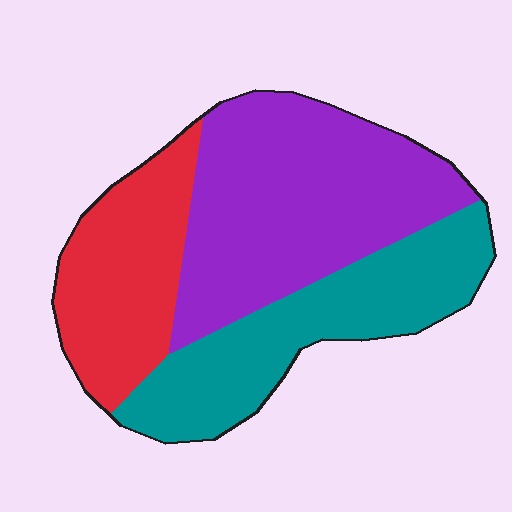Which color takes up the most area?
Purple, at roughly 45%.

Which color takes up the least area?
Red, at roughly 25%.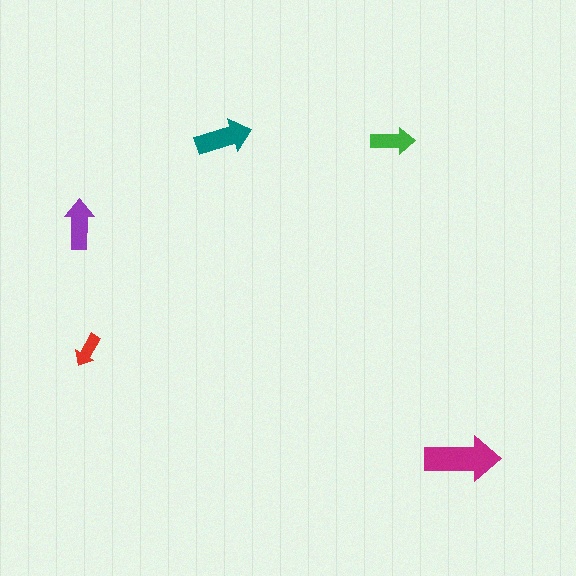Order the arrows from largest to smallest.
the magenta one, the teal one, the purple one, the green one, the red one.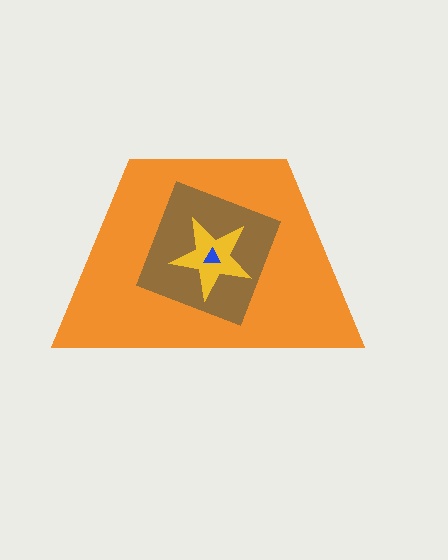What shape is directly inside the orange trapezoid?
The brown square.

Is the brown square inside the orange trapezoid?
Yes.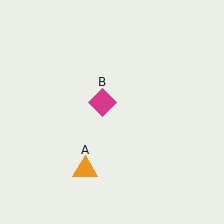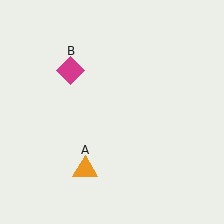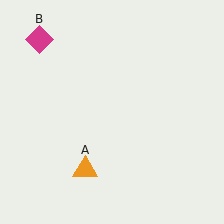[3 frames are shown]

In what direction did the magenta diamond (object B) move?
The magenta diamond (object B) moved up and to the left.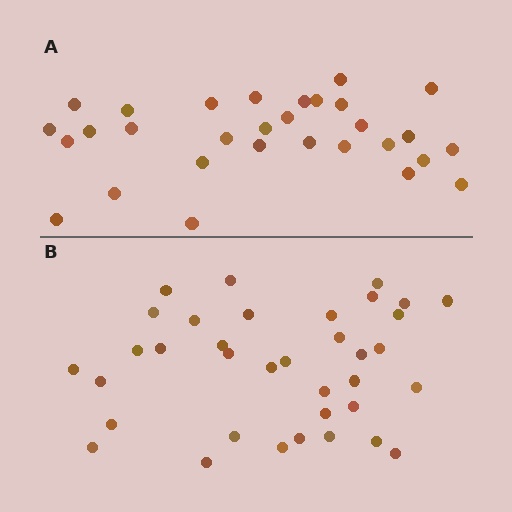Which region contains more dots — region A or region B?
Region B (the bottom region) has more dots.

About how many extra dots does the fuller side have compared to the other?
Region B has about 6 more dots than region A.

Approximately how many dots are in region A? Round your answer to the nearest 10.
About 30 dots.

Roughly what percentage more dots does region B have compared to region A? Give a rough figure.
About 20% more.